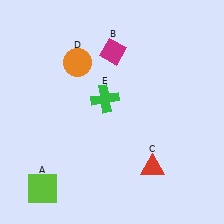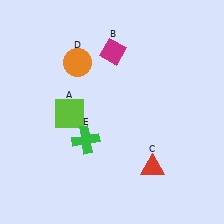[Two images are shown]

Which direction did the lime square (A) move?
The lime square (A) moved up.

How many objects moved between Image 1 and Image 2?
2 objects moved between the two images.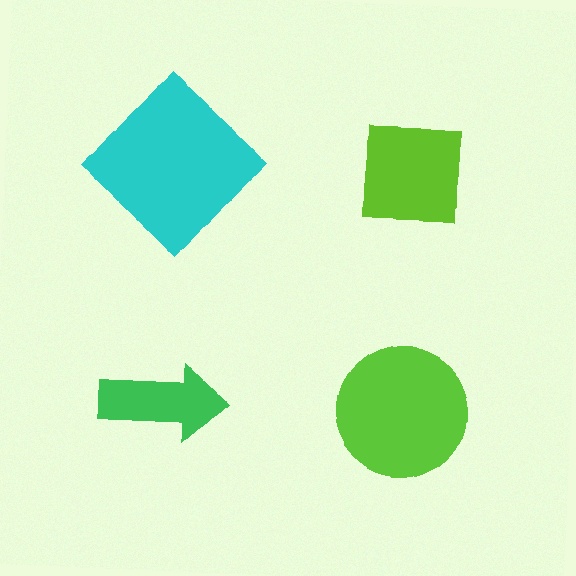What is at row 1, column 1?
A cyan diamond.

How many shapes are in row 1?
2 shapes.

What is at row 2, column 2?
A lime circle.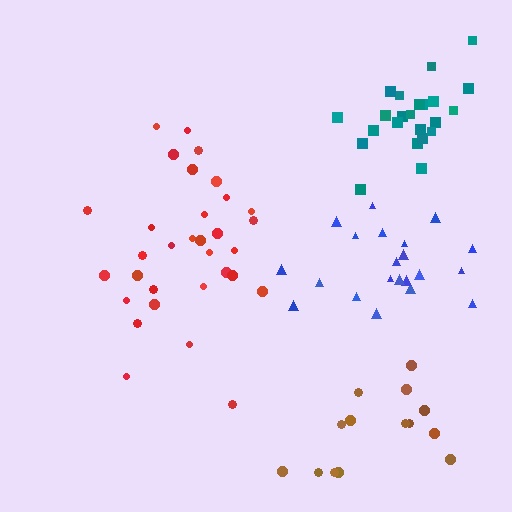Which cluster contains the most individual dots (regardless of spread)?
Red (32).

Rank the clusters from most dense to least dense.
teal, red, blue, brown.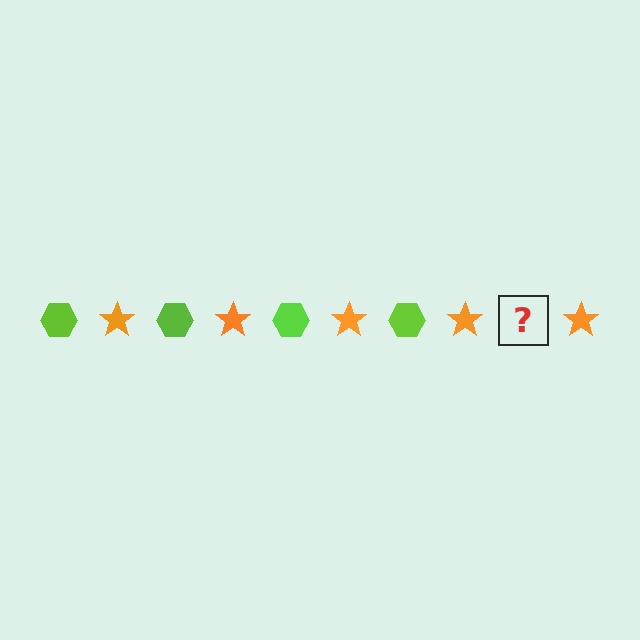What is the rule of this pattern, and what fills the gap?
The rule is that the pattern alternates between lime hexagon and orange star. The gap should be filled with a lime hexagon.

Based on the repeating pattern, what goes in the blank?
The blank should be a lime hexagon.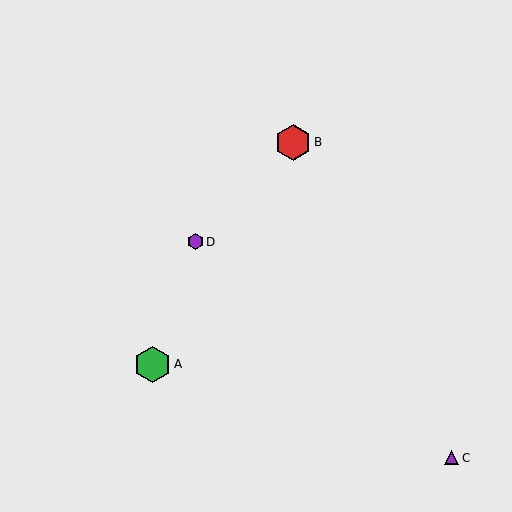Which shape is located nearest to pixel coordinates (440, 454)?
The purple triangle (labeled C) at (452, 458) is nearest to that location.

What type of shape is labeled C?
Shape C is a purple triangle.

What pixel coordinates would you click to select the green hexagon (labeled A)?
Click at (153, 364) to select the green hexagon A.